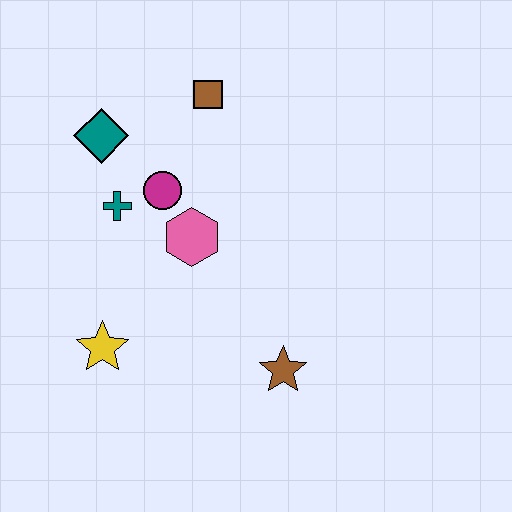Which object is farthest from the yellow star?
The brown square is farthest from the yellow star.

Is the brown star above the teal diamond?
No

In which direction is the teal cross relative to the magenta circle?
The teal cross is to the left of the magenta circle.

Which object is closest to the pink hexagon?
The magenta circle is closest to the pink hexagon.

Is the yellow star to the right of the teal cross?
No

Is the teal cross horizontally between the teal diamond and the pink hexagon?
Yes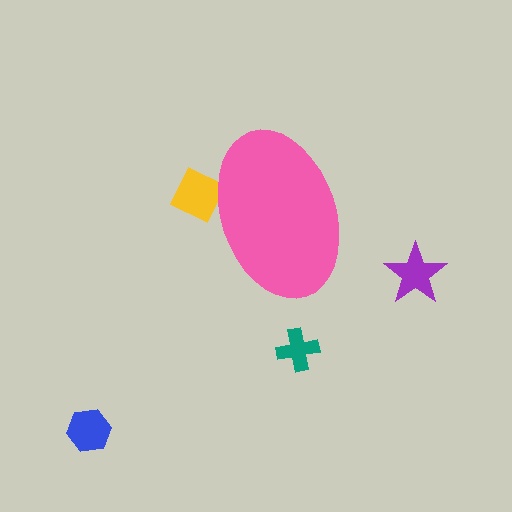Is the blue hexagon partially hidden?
No, the blue hexagon is fully visible.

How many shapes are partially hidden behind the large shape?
1 shape is partially hidden.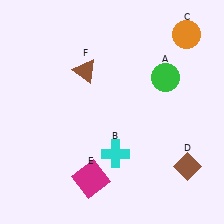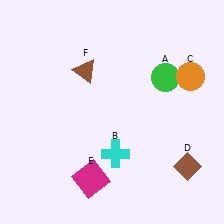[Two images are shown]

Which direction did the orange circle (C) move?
The orange circle (C) moved down.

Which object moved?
The orange circle (C) moved down.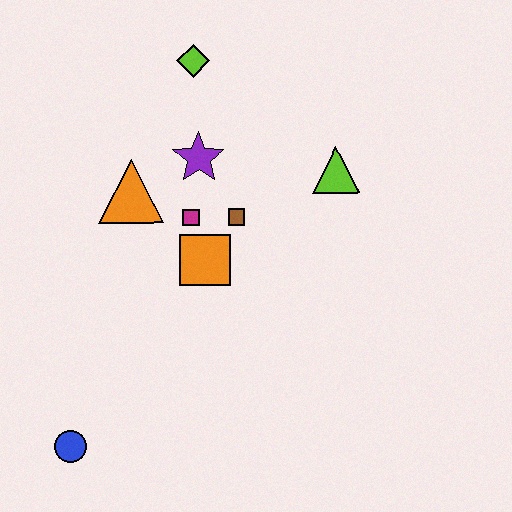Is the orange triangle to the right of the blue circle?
Yes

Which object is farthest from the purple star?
The blue circle is farthest from the purple star.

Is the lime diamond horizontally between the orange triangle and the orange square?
Yes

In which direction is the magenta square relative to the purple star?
The magenta square is below the purple star.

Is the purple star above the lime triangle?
Yes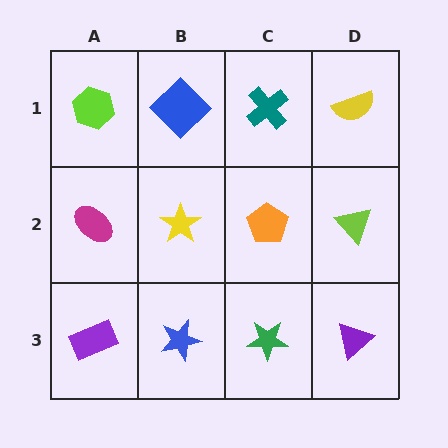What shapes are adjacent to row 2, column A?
A lime hexagon (row 1, column A), a purple rectangle (row 3, column A), a yellow star (row 2, column B).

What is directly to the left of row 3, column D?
A green star.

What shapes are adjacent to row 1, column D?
A lime triangle (row 2, column D), a teal cross (row 1, column C).